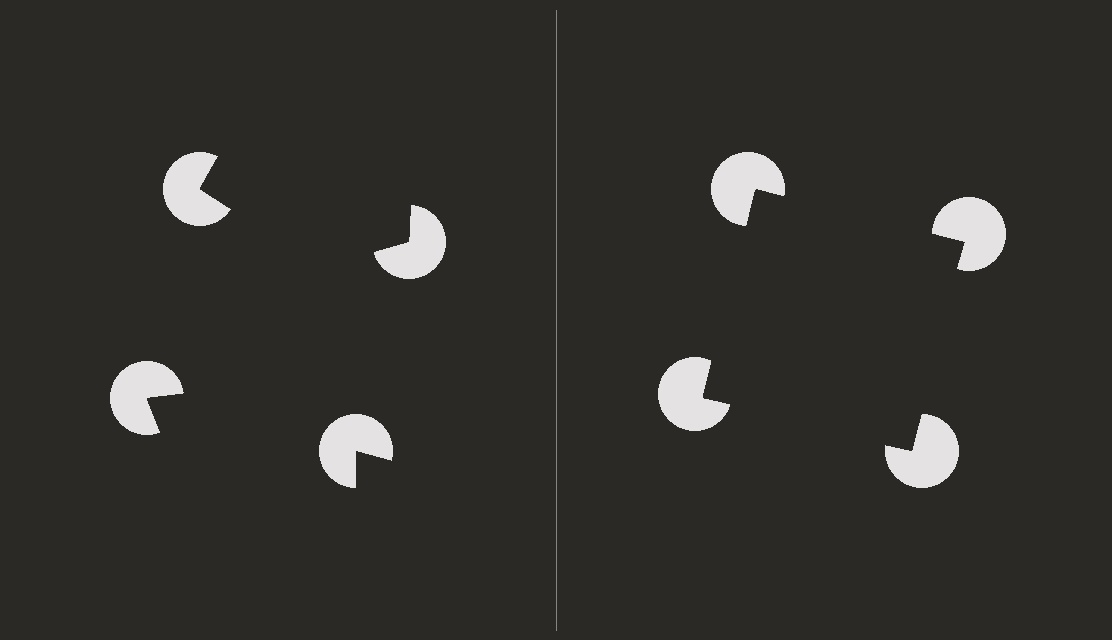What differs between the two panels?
The pac-man discs are positioned identically on both sides; only the wedge orientations differ. On the right they align to a square; on the left they are misaligned.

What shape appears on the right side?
An illusory square.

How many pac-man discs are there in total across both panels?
8 — 4 on each side.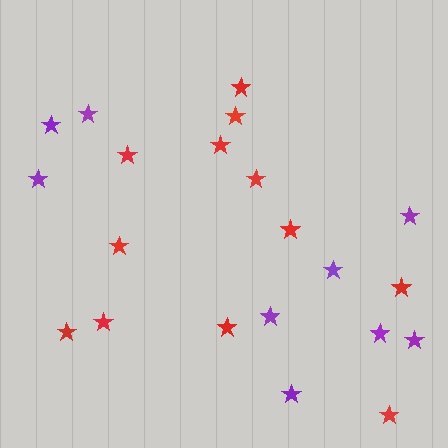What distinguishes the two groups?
There are 2 groups: one group of purple stars (9) and one group of red stars (12).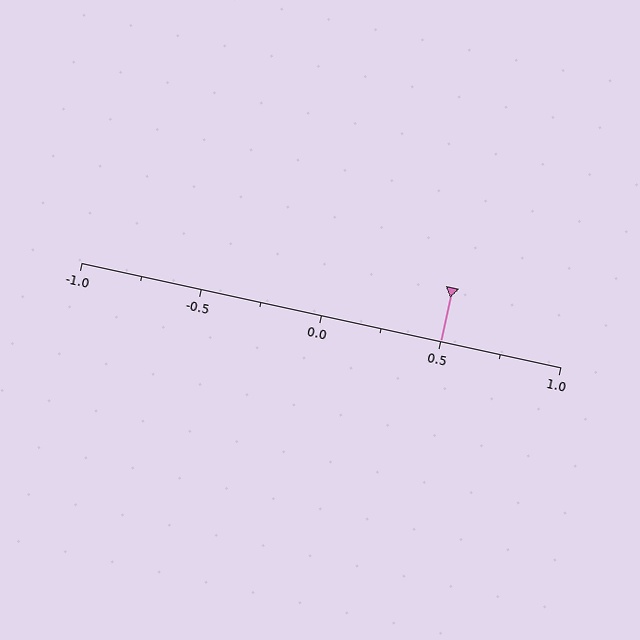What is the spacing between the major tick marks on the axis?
The major ticks are spaced 0.5 apart.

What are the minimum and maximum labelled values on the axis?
The axis runs from -1.0 to 1.0.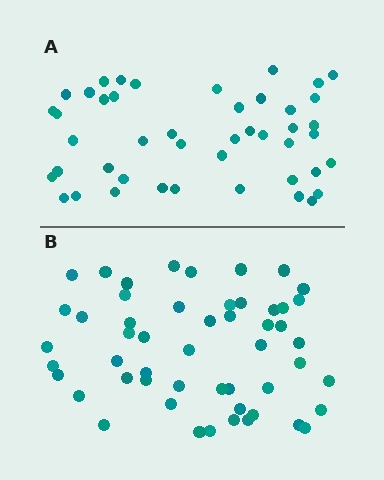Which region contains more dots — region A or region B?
Region B (the bottom region) has more dots.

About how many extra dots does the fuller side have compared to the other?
Region B has roughly 8 or so more dots than region A.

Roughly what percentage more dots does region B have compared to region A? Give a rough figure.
About 15% more.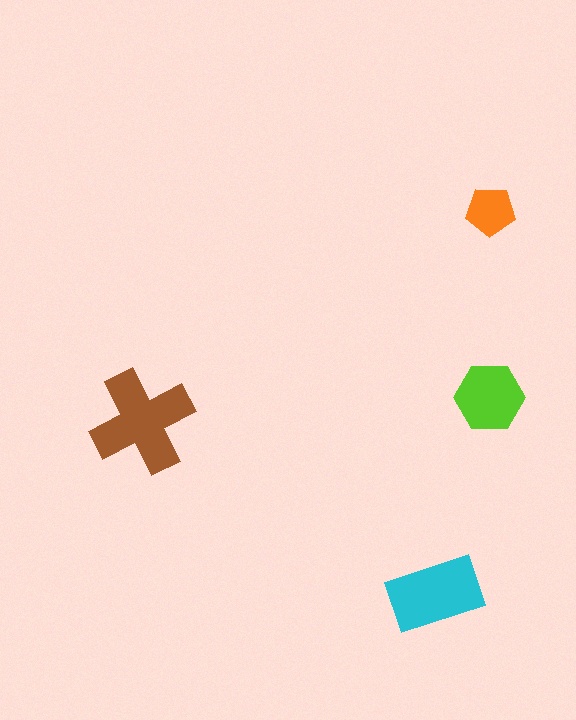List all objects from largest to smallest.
The brown cross, the cyan rectangle, the lime hexagon, the orange pentagon.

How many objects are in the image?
There are 4 objects in the image.